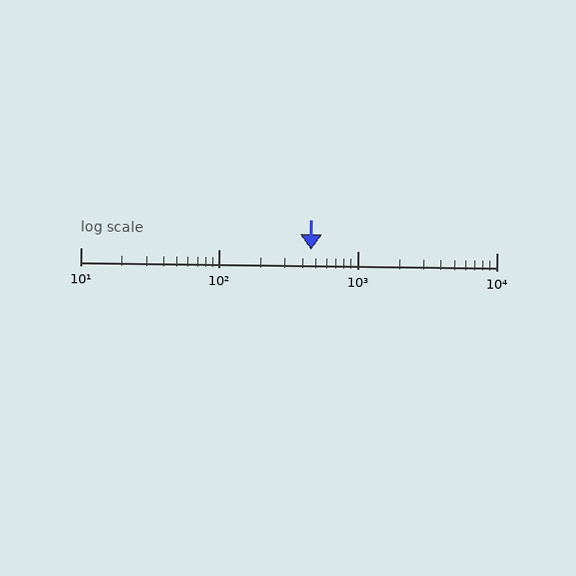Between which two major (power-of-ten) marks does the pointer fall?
The pointer is between 100 and 1000.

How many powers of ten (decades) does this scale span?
The scale spans 3 decades, from 10 to 10000.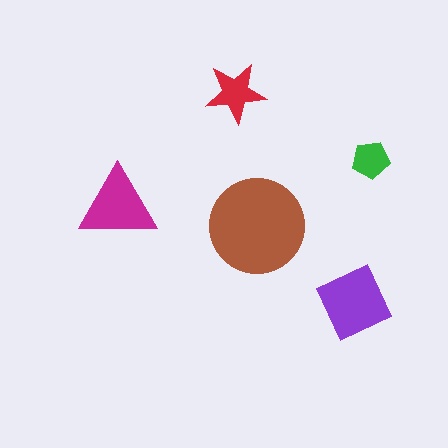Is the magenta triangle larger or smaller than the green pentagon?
Larger.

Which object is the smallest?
The green pentagon.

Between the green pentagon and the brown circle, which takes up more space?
The brown circle.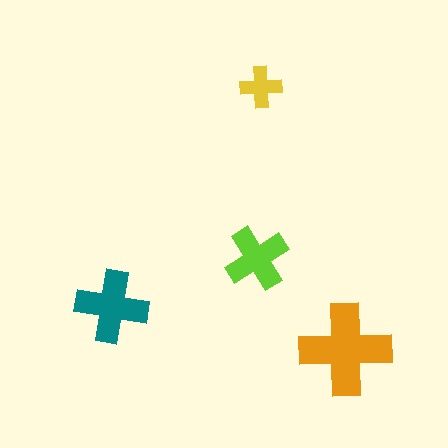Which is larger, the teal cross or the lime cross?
The teal one.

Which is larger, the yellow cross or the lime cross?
The lime one.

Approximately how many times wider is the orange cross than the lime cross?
About 1.5 times wider.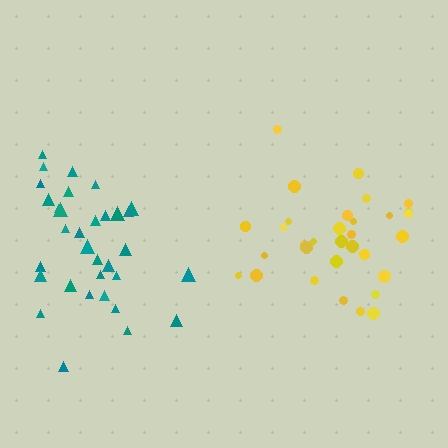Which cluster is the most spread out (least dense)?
Teal.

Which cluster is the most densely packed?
Yellow.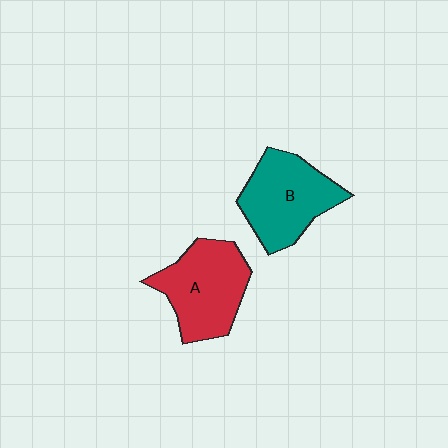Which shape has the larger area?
Shape A (red).